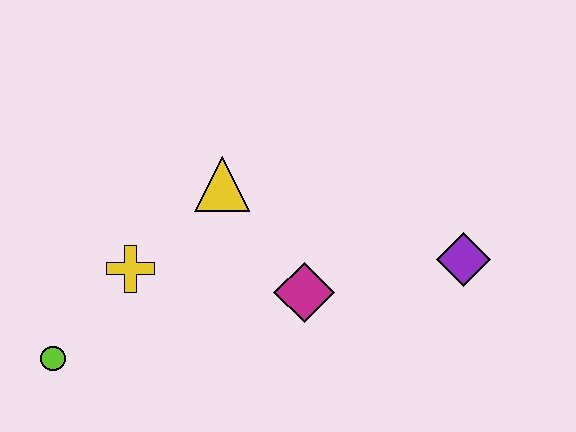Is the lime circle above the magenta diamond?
No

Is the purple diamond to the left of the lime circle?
No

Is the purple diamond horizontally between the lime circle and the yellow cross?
No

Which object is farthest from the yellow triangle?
The purple diamond is farthest from the yellow triangle.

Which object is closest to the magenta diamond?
The yellow triangle is closest to the magenta diamond.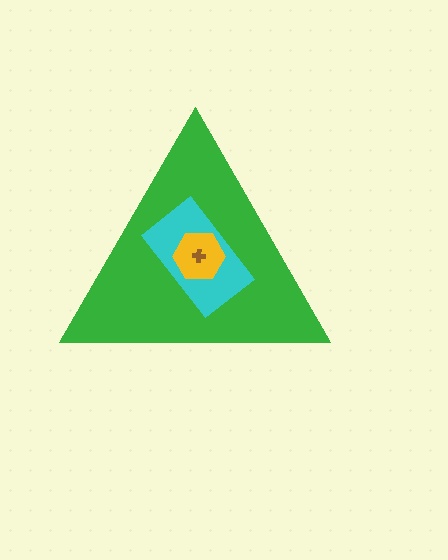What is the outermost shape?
The green triangle.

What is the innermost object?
The brown cross.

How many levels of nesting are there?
4.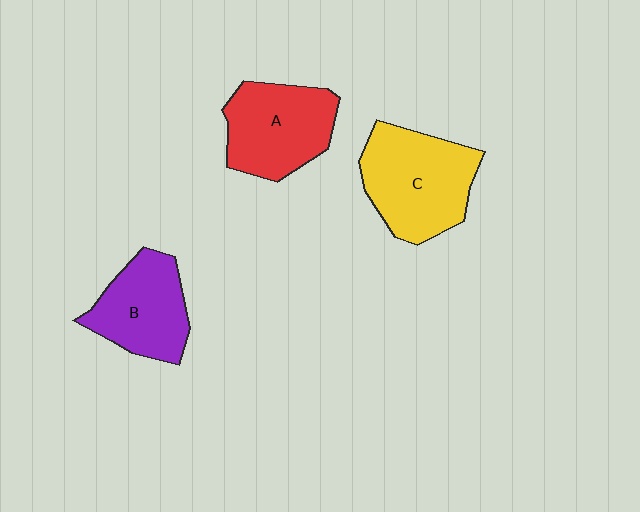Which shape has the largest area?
Shape C (yellow).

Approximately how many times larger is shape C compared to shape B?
Approximately 1.3 times.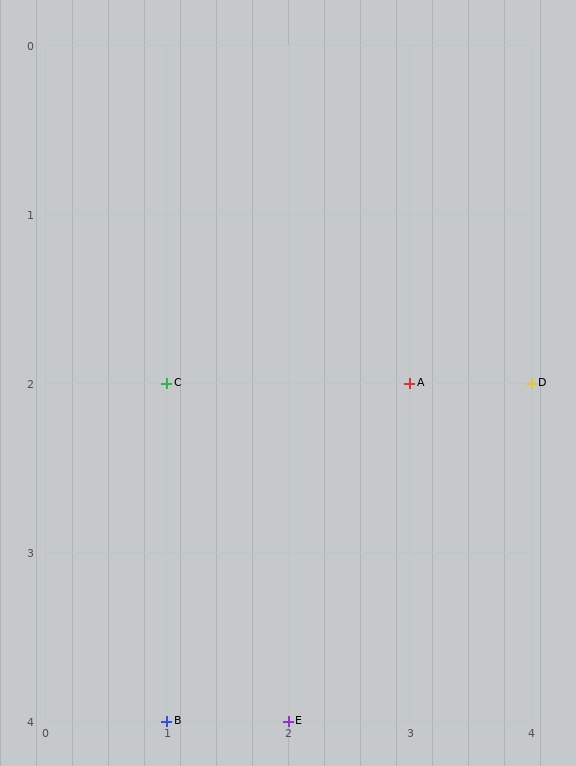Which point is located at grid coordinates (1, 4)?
Point B is at (1, 4).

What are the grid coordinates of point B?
Point B is at grid coordinates (1, 4).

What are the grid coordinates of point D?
Point D is at grid coordinates (4, 2).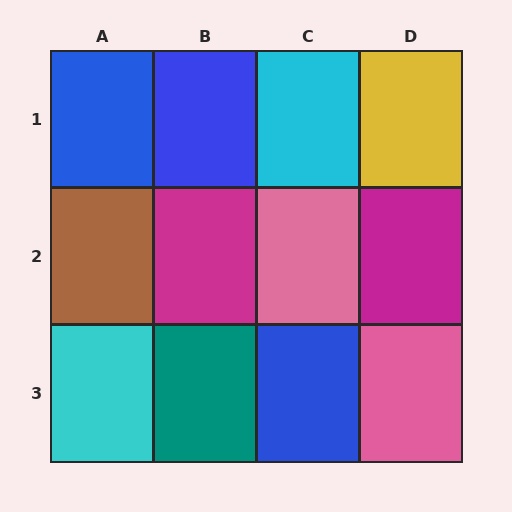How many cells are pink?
2 cells are pink.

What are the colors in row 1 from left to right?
Blue, blue, cyan, yellow.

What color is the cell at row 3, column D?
Pink.